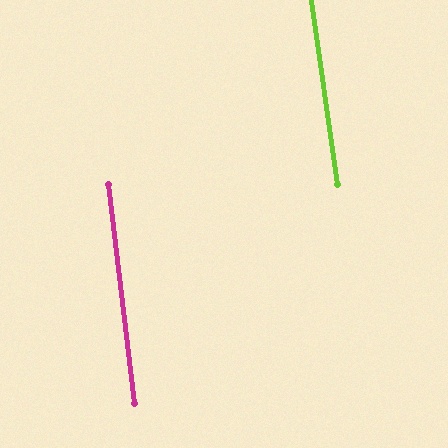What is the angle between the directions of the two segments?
Approximately 2 degrees.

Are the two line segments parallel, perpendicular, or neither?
Parallel — their directions differ by only 1.5°.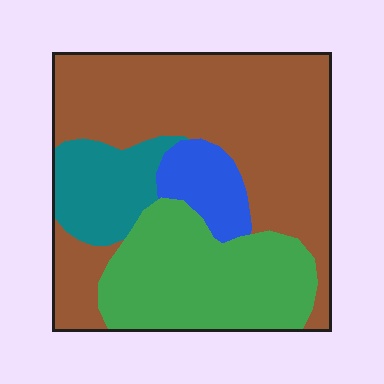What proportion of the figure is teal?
Teal covers 12% of the figure.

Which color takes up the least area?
Blue, at roughly 10%.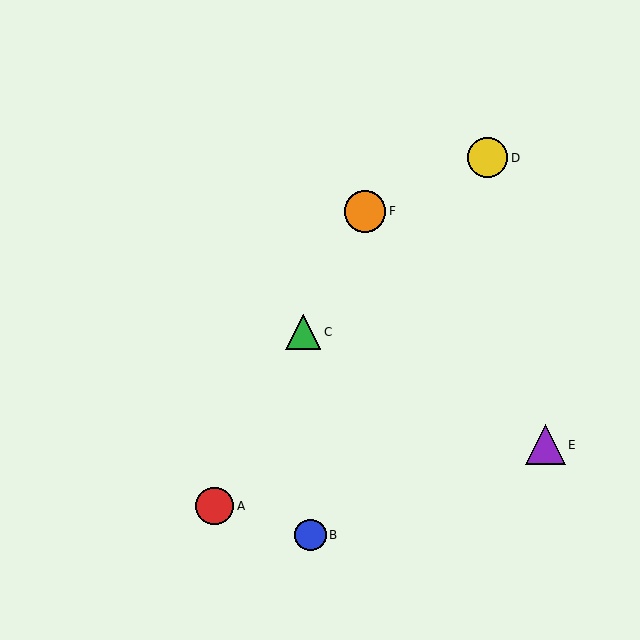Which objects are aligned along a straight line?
Objects A, C, F are aligned along a straight line.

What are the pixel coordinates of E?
Object E is at (545, 445).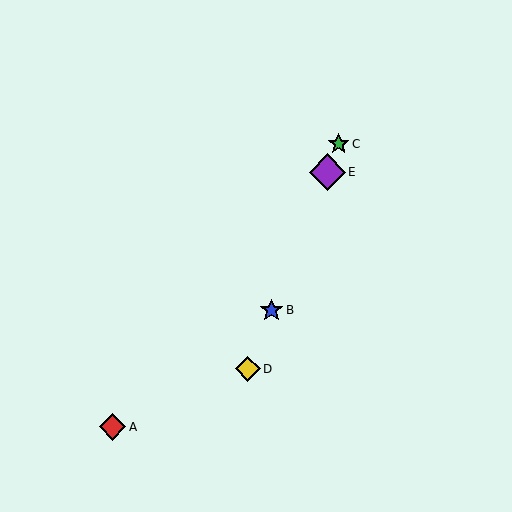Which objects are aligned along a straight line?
Objects B, C, D, E are aligned along a straight line.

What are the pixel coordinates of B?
Object B is at (272, 310).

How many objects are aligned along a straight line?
4 objects (B, C, D, E) are aligned along a straight line.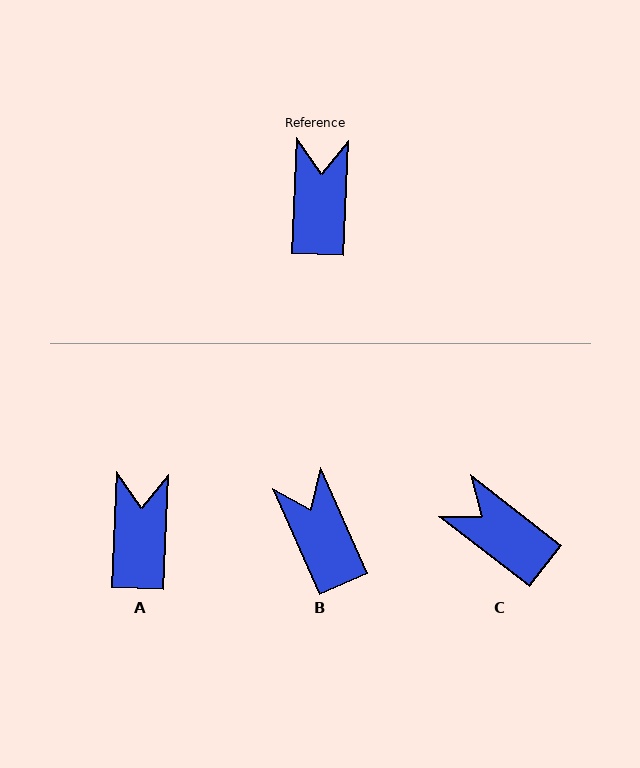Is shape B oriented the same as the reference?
No, it is off by about 26 degrees.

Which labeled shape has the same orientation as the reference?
A.